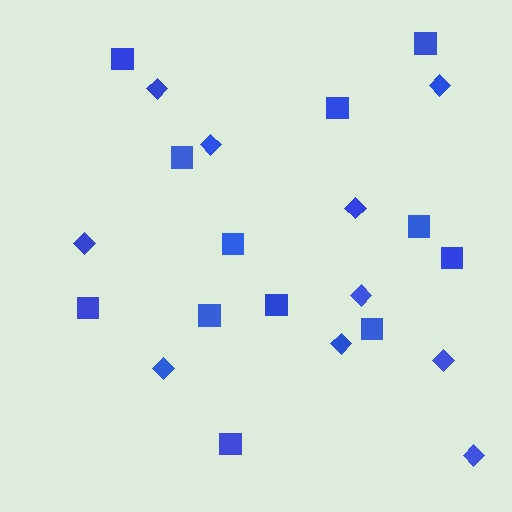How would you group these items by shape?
There are 2 groups: one group of diamonds (10) and one group of squares (12).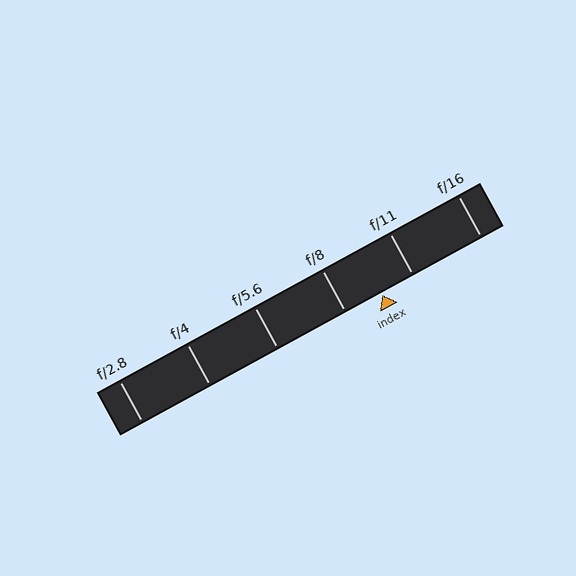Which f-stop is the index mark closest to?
The index mark is closest to f/11.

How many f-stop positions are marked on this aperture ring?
There are 6 f-stop positions marked.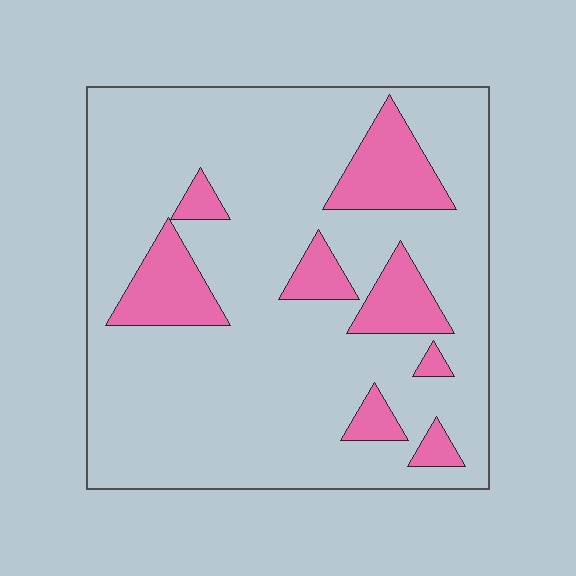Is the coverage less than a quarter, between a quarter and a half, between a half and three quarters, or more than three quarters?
Less than a quarter.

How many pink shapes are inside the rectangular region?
8.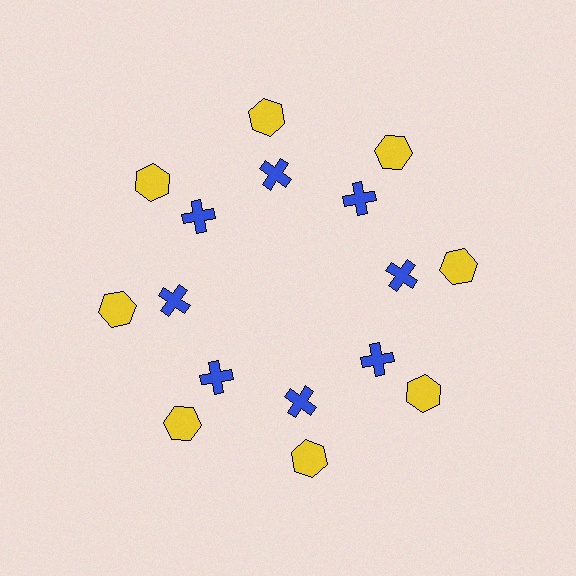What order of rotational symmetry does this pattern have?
This pattern has 8-fold rotational symmetry.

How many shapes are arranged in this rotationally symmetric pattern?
There are 16 shapes, arranged in 8 groups of 2.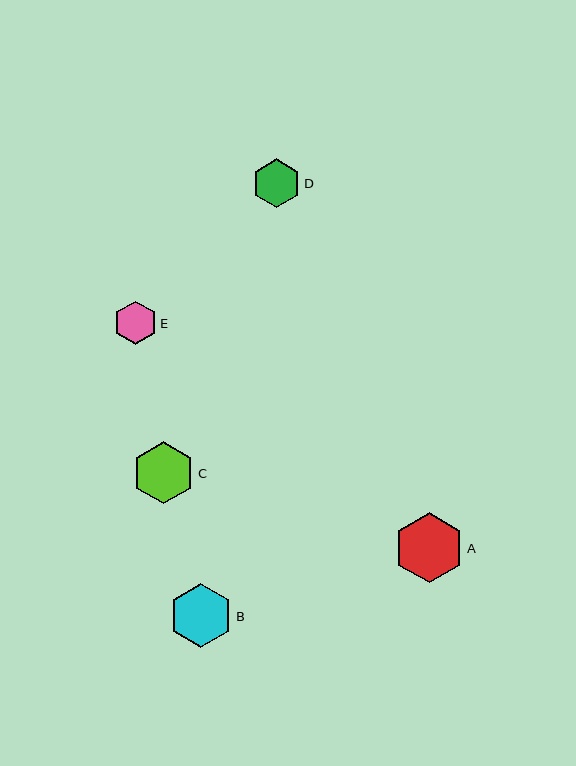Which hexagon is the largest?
Hexagon A is the largest with a size of approximately 70 pixels.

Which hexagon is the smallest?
Hexagon E is the smallest with a size of approximately 43 pixels.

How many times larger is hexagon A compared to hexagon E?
Hexagon A is approximately 1.6 times the size of hexagon E.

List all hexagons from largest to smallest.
From largest to smallest: A, B, C, D, E.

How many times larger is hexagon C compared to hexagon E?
Hexagon C is approximately 1.5 times the size of hexagon E.